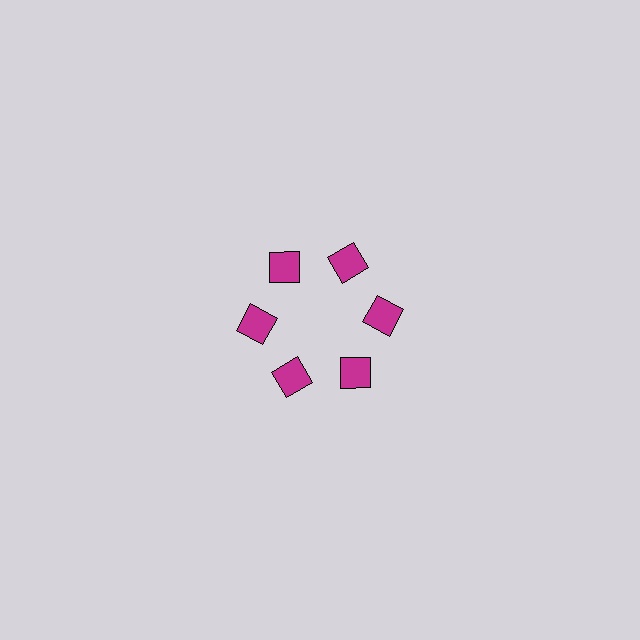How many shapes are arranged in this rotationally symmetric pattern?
There are 6 shapes, arranged in 6 groups of 1.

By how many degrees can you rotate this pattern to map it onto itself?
The pattern maps onto itself every 60 degrees of rotation.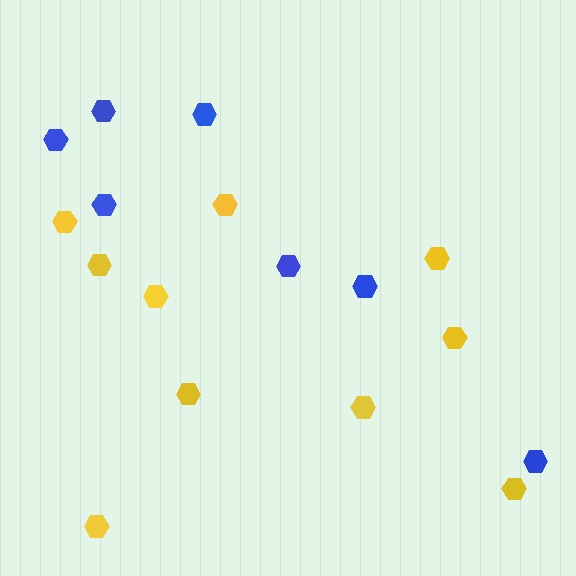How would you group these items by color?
There are 2 groups: one group of blue hexagons (7) and one group of yellow hexagons (10).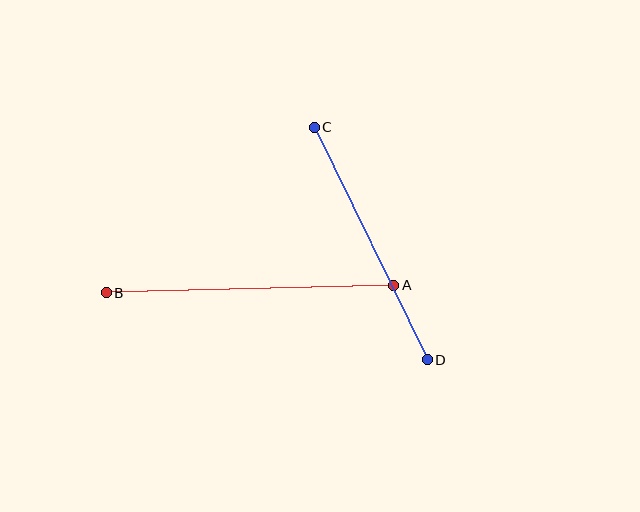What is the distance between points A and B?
The distance is approximately 287 pixels.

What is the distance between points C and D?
The distance is approximately 258 pixels.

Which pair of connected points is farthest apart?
Points A and B are farthest apart.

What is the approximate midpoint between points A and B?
The midpoint is at approximately (250, 289) pixels.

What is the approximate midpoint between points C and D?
The midpoint is at approximately (371, 244) pixels.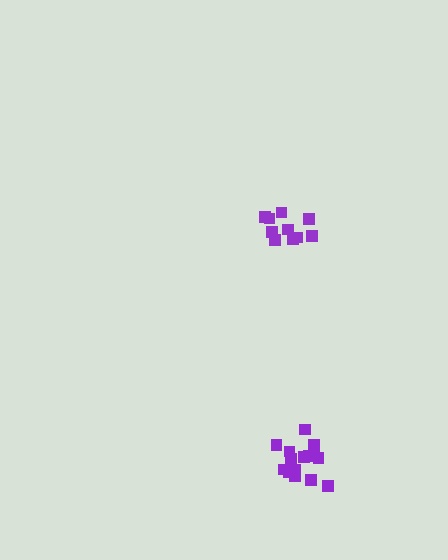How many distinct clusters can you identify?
There are 2 distinct clusters.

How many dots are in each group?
Group 1: 10 dots, Group 2: 15 dots (25 total).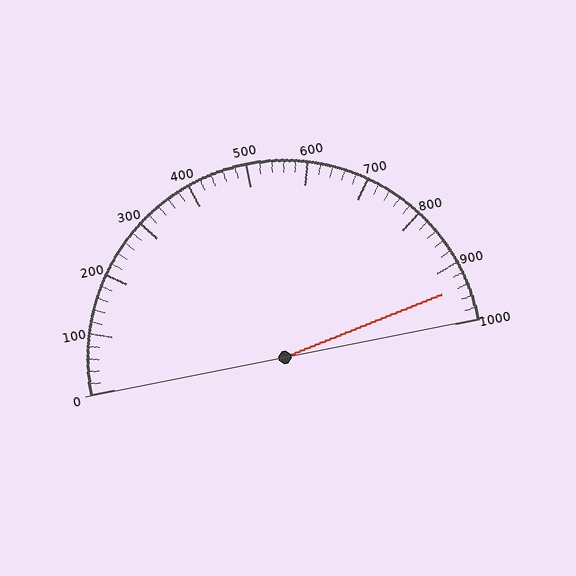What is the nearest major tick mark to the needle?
The nearest major tick mark is 900.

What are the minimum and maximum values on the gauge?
The gauge ranges from 0 to 1000.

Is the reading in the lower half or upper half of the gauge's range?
The reading is in the upper half of the range (0 to 1000).